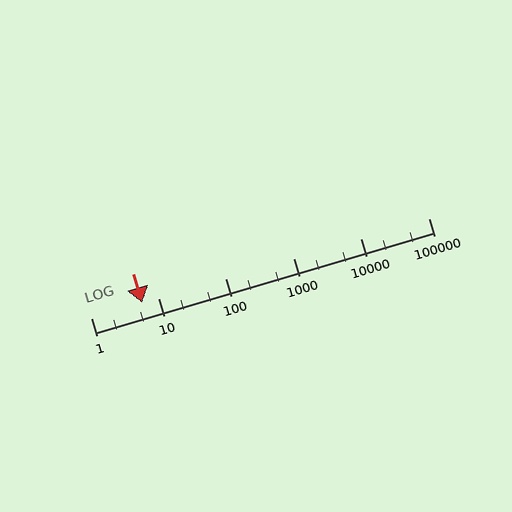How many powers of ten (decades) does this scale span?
The scale spans 5 decades, from 1 to 100000.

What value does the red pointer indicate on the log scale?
The pointer indicates approximately 5.7.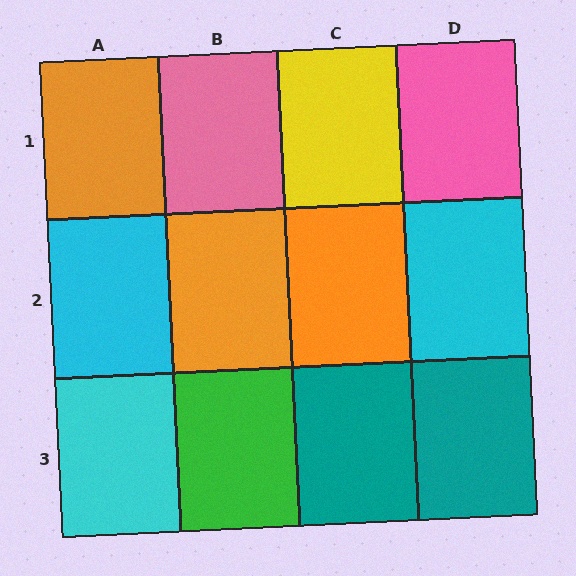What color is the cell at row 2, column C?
Orange.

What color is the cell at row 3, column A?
Cyan.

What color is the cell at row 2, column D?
Cyan.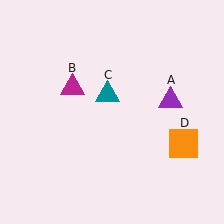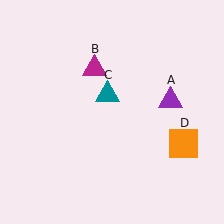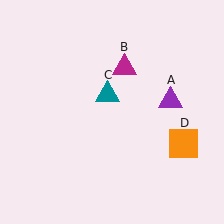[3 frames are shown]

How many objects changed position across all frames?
1 object changed position: magenta triangle (object B).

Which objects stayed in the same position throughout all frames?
Purple triangle (object A) and teal triangle (object C) and orange square (object D) remained stationary.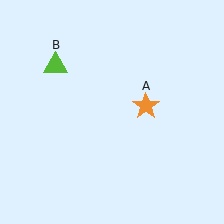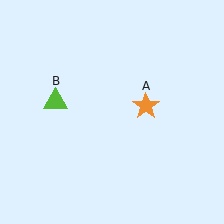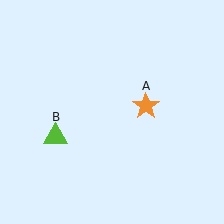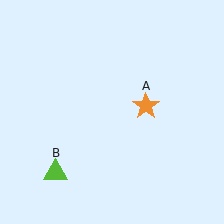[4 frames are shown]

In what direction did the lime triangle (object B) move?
The lime triangle (object B) moved down.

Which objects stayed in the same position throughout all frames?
Orange star (object A) remained stationary.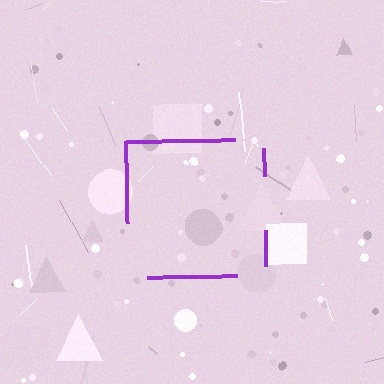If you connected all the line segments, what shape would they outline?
They would outline a square.